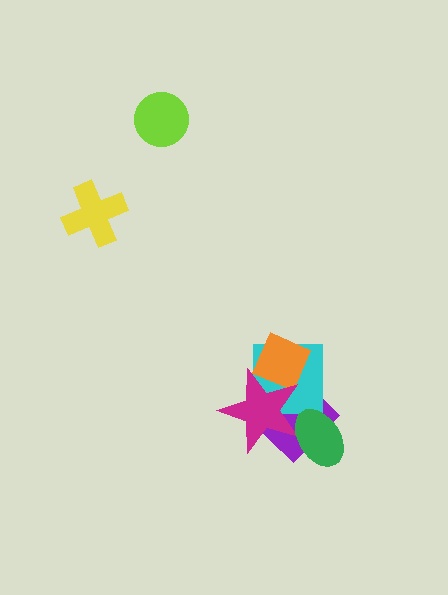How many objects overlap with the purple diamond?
4 objects overlap with the purple diamond.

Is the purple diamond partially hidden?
Yes, it is partially covered by another shape.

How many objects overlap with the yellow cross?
0 objects overlap with the yellow cross.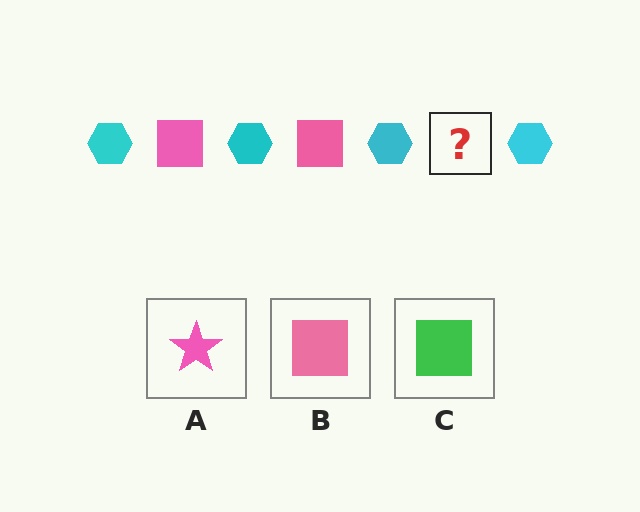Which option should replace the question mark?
Option B.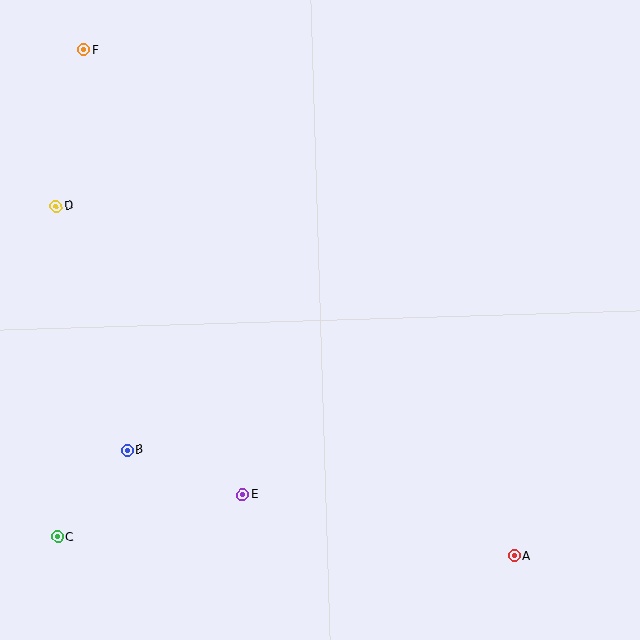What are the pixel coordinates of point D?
Point D is at (56, 206).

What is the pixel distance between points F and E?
The distance between F and E is 472 pixels.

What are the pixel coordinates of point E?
Point E is at (243, 495).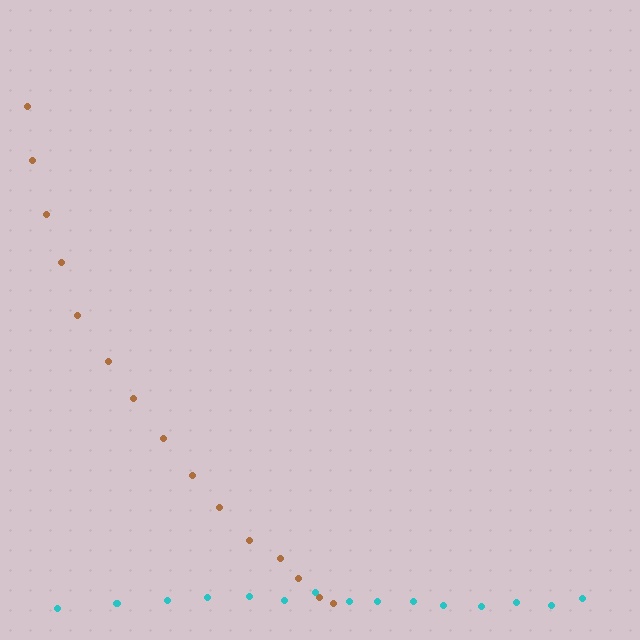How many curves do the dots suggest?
There are 2 distinct paths.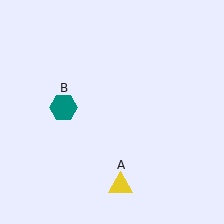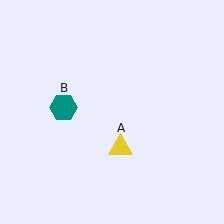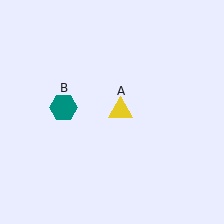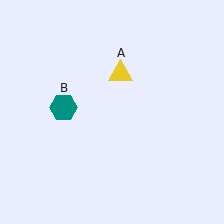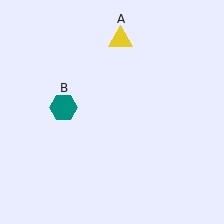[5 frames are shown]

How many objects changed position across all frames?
1 object changed position: yellow triangle (object A).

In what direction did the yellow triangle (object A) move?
The yellow triangle (object A) moved up.